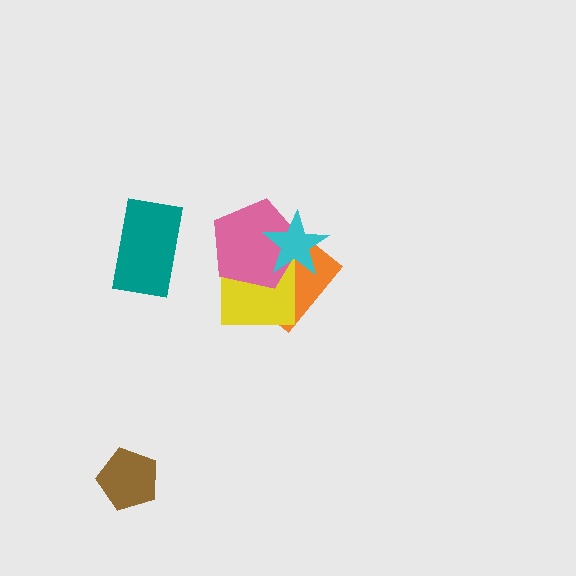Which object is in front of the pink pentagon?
The cyan star is in front of the pink pentagon.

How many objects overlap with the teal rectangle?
0 objects overlap with the teal rectangle.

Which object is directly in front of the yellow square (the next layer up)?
The pink pentagon is directly in front of the yellow square.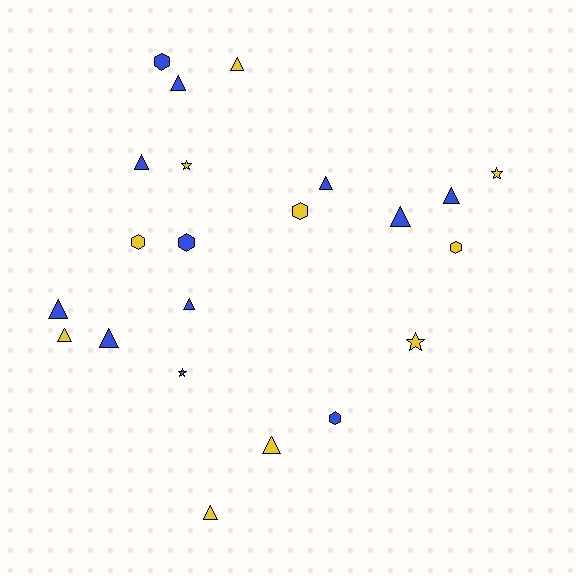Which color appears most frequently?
Blue, with 12 objects.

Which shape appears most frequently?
Triangle, with 12 objects.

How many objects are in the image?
There are 22 objects.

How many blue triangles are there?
There are 8 blue triangles.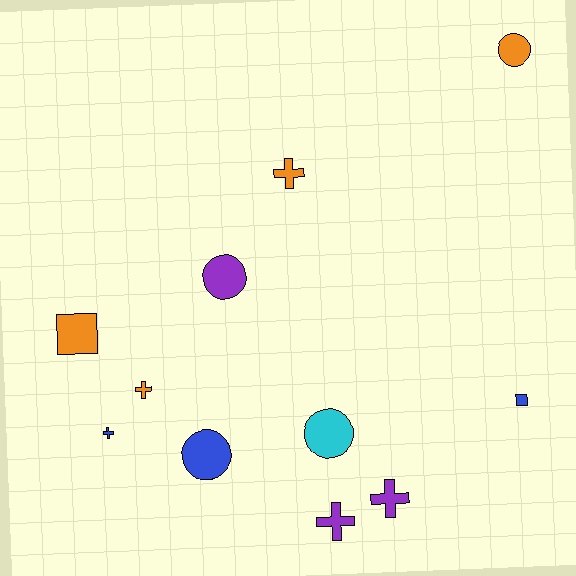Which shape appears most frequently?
Cross, with 5 objects.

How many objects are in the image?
There are 11 objects.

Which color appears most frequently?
Orange, with 4 objects.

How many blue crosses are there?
There is 1 blue cross.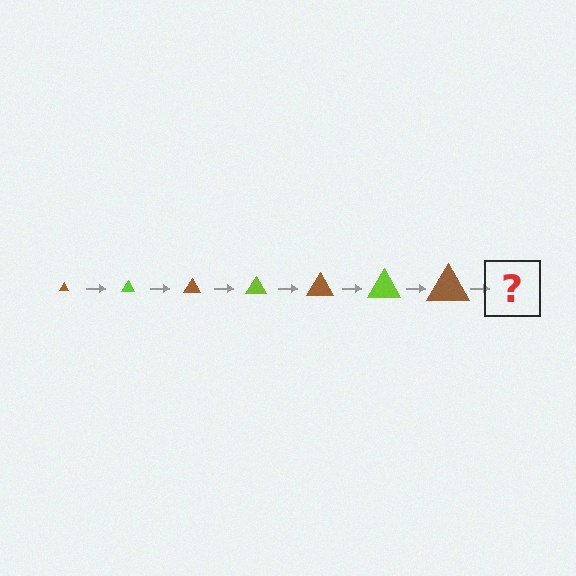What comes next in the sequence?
The next element should be a lime triangle, larger than the previous one.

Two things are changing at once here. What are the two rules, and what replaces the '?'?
The two rules are that the triangle grows larger each step and the color cycles through brown and lime. The '?' should be a lime triangle, larger than the previous one.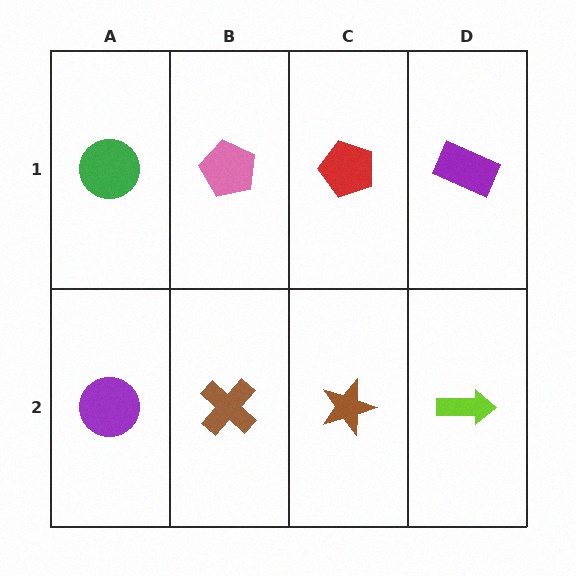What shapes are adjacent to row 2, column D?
A purple rectangle (row 1, column D), a brown star (row 2, column C).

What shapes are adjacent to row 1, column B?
A brown cross (row 2, column B), a green circle (row 1, column A), a red pentagon (row 1, column C).